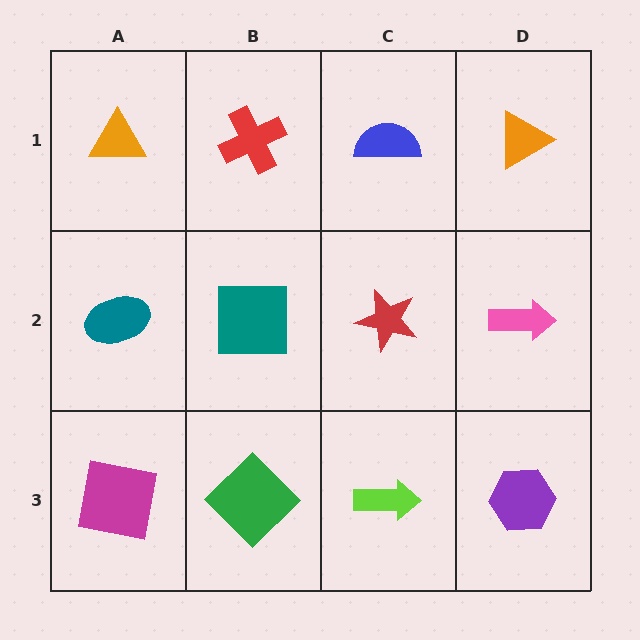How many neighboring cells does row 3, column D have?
2.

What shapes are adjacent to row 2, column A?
An orange triangle (row 1, column A), a magenta square (row 3, column A), a teal square (row 2, column B).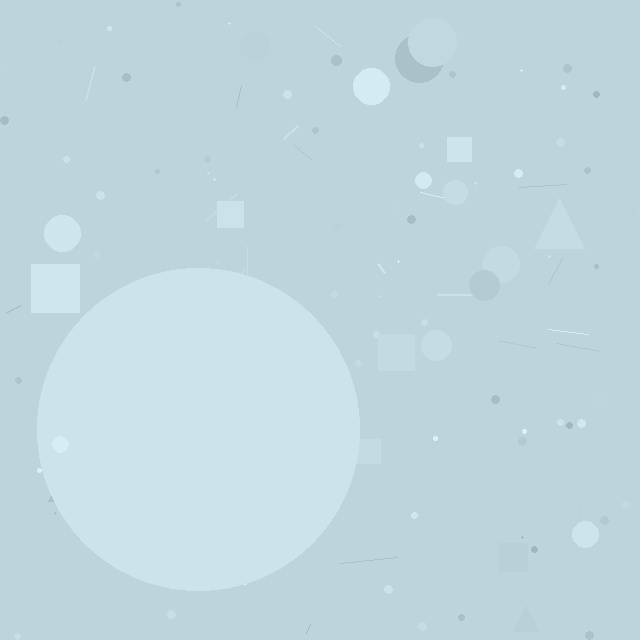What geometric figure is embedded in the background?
A circle is embedded in the background.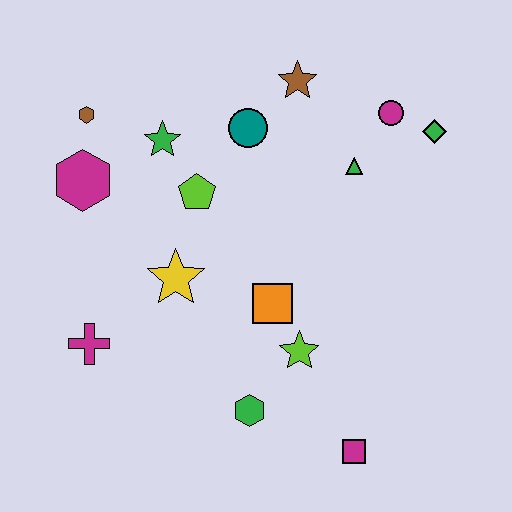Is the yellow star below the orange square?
No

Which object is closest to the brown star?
The teal circle is closest to the brown star.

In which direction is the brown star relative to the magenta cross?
The brown star is above the magenta cross.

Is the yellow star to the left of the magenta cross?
No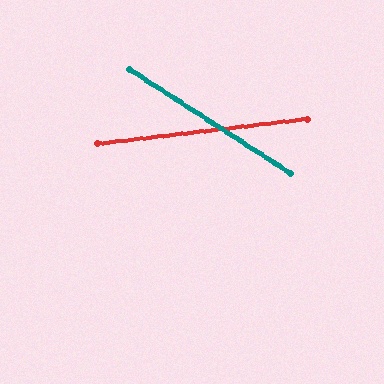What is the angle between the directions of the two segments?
Approximately 40 degrees.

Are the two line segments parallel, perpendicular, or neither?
Neither parallel nor perpendicular — they differ by about 40°.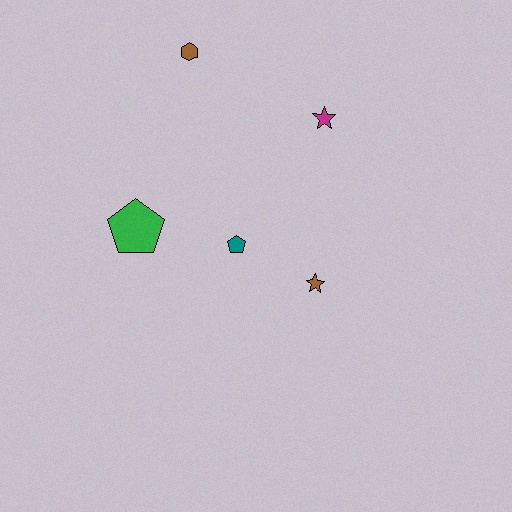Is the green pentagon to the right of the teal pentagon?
No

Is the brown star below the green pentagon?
Yes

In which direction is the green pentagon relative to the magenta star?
The green pentagon is to the left of the magenta star.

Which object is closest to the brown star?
The teal pentagon is closest to the brown star.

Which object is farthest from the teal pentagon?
The brown hexagon is farthest from the teal pentagon.